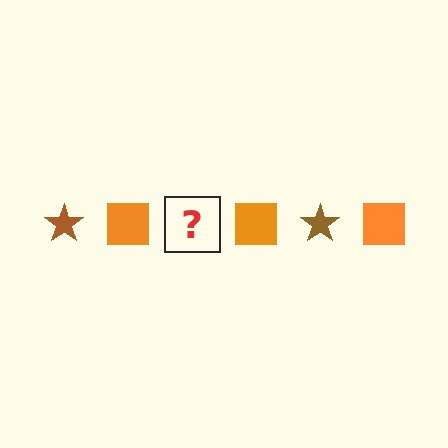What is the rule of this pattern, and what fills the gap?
The rule is that the pattern alternates between brown star and orange square. The gap should be filled with a brown star.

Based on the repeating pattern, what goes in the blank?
The blank should be a brown star.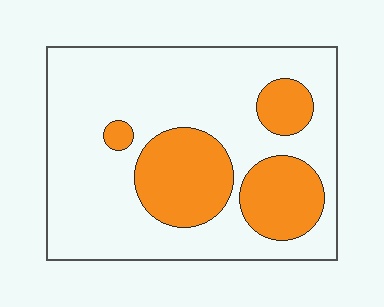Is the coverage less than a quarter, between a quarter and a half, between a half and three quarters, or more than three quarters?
Between a quarter and a half.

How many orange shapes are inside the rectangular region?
4.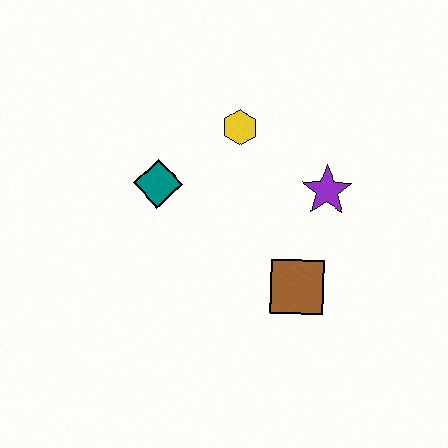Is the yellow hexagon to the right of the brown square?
No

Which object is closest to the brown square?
The purple star is closest to the brown square.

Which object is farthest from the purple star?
The teal diamond is farthest from the purple star.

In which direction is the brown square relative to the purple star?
The brown square is below the purple star.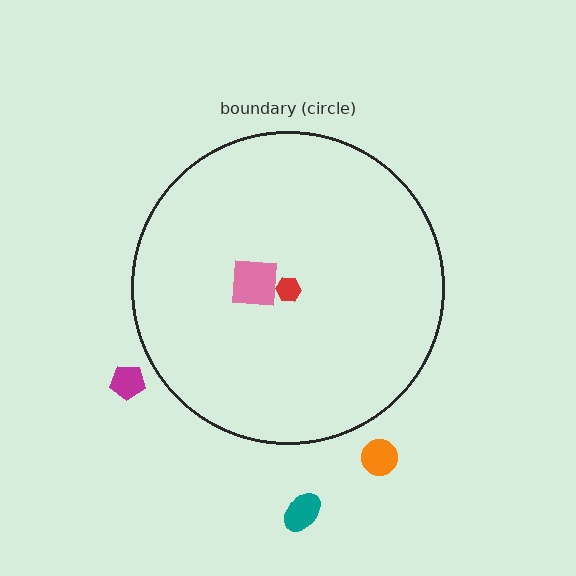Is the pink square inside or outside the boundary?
Inside.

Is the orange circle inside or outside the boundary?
Outside.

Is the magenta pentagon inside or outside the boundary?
Outside.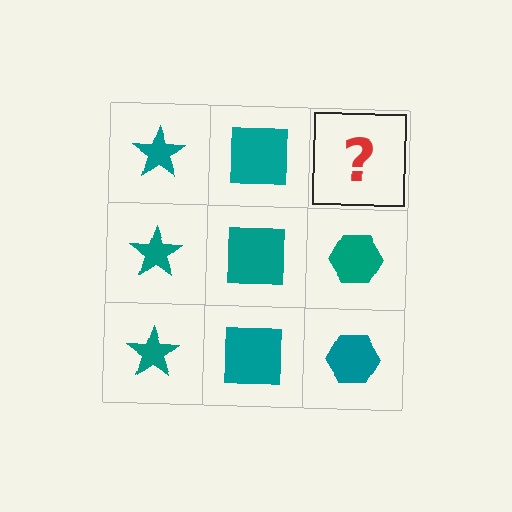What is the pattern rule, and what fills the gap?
The rule is that each column has a consistent shape. The gap should be filled with a teal hexagon.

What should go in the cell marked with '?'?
The missing cell should contain a teal hexagon.